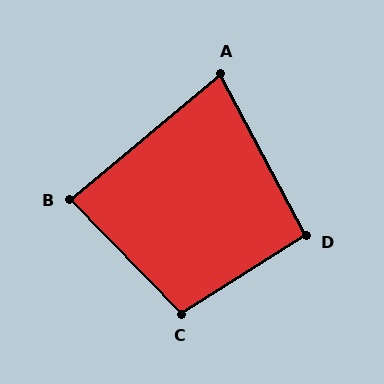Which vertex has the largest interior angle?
C, at approximately 102 degrees.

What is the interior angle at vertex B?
Approximately 86 degrees (approximately right).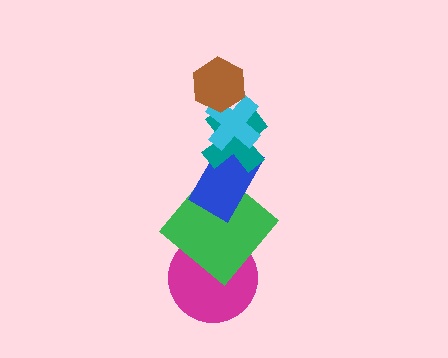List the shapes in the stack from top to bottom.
From top to bottom: the brown hexagon, the cyan cross, the teal cross, the blue rectangle, the green diamond, the magenta circle.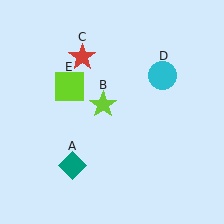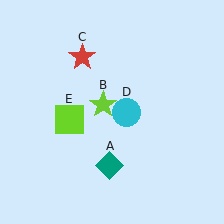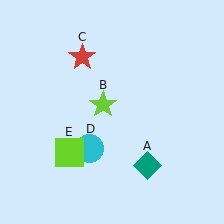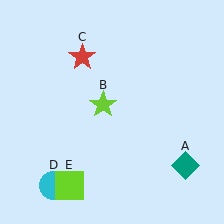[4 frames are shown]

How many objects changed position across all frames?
3 objects changed position: teal diamond (object A), cyan circle (object D), lime square (object E).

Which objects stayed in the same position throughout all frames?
Lime star (object B) and red star (object C) remained stationary.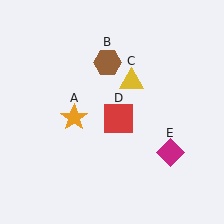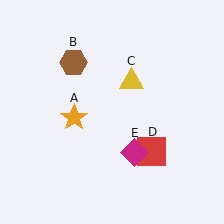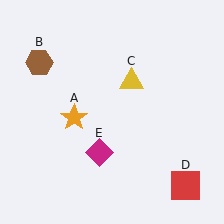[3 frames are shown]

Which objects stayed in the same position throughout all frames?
Orange star (object A) and yellow triangle (object C) remained stationary.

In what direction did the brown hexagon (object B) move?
The brown hexagon (object B) moved left.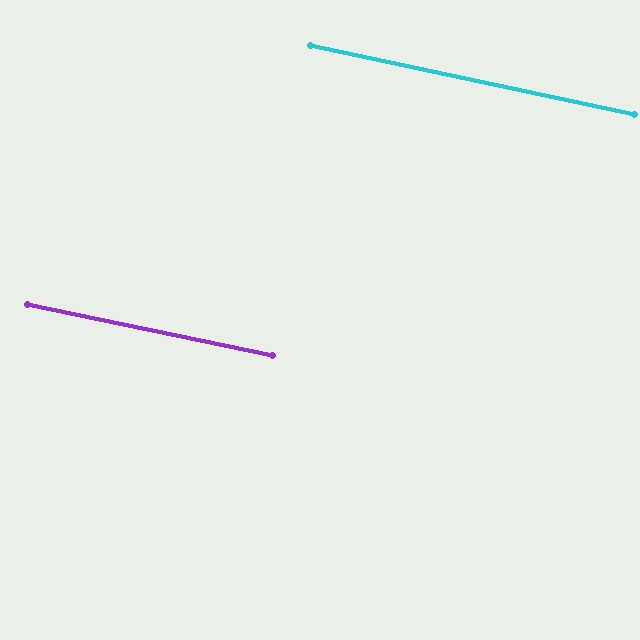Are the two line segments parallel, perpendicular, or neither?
Parallel — their directions differ by only 0.5°.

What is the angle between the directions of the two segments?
Approximately 0 degrees.